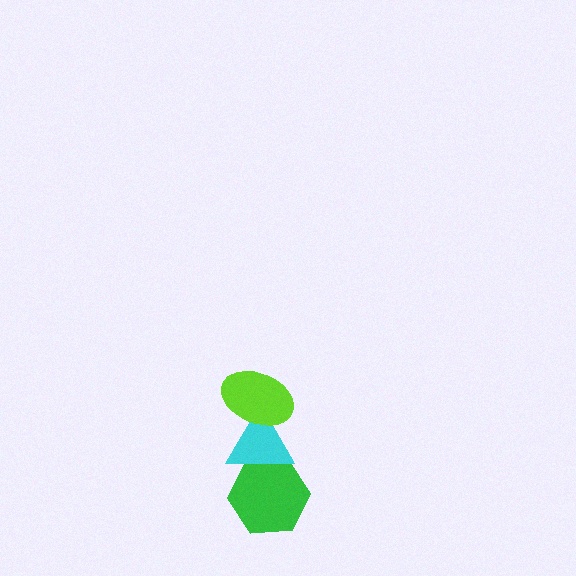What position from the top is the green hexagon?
The green hexagon is 3rd from the top.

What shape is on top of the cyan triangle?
The lime ellipse is on top of the cyan triangle.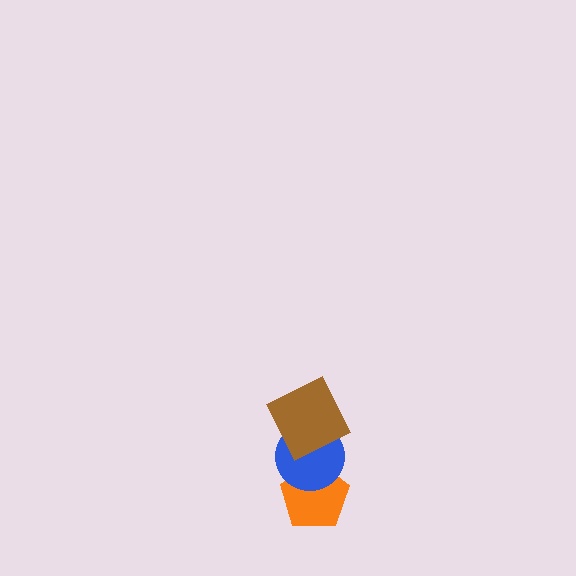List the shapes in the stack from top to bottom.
From top to bottom: the brown square, the blue circle, the orange pentagon.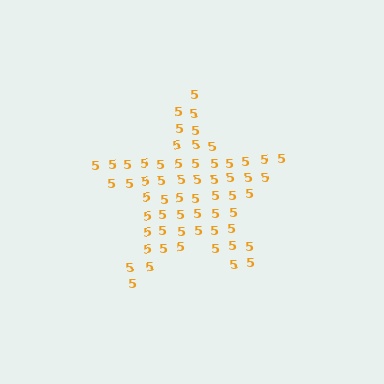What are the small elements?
The small elements are digit 5's.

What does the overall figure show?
The overall figure shows a star.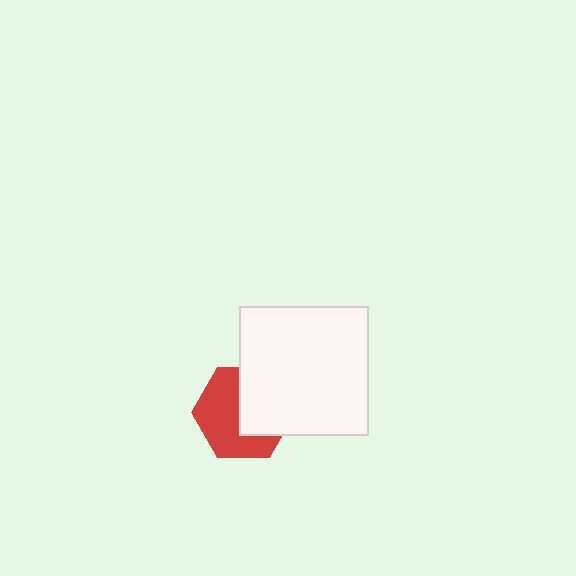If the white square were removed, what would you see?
You would see the complete red hexagon.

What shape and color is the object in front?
The object in front is a white square.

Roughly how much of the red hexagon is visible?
About half of it is visible (roughly 56%).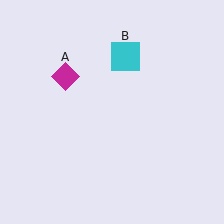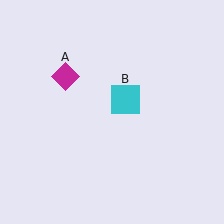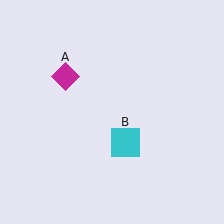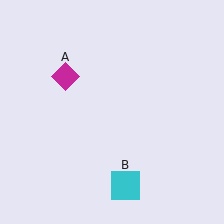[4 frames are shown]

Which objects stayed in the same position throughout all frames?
Magenta diamond (object A) remained stationary.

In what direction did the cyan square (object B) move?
The cyan square (object B) moved down.